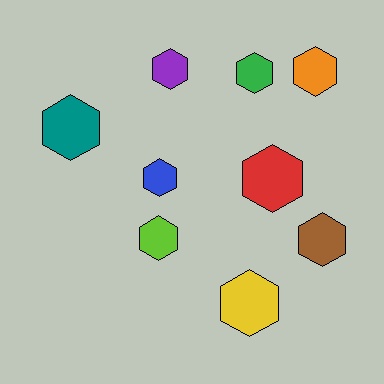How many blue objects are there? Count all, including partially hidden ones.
There is 1 blue object.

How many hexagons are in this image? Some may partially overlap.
There are 9 hexagons.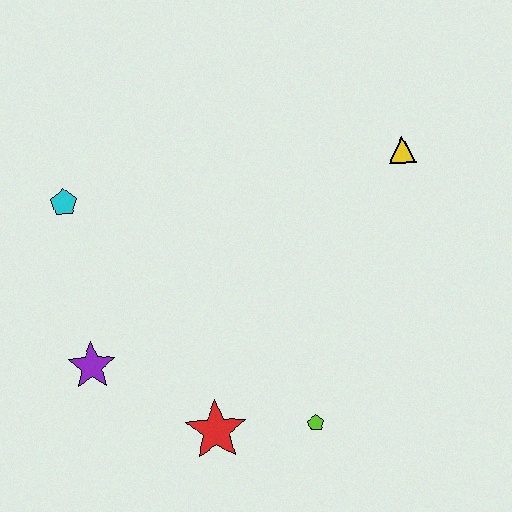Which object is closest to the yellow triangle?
The lime pentagon is closest to the yellow triangle.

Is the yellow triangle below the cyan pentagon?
No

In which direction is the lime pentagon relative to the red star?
The lime pentagon is to the right of the red star.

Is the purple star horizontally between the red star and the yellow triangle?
No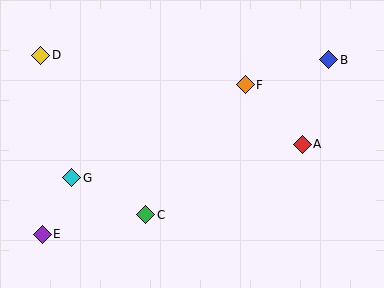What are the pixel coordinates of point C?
Point C is at (146, 215).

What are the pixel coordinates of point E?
Point E is at (42, 234).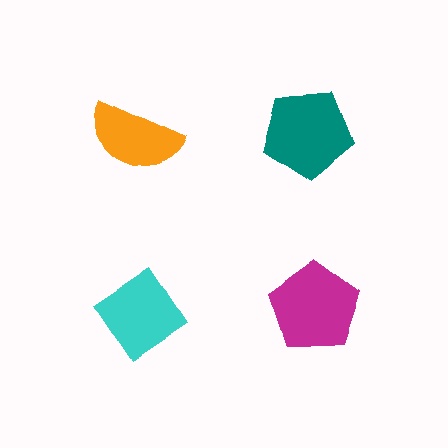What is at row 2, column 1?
A cyan diamond.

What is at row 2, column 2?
A magenta pentagon.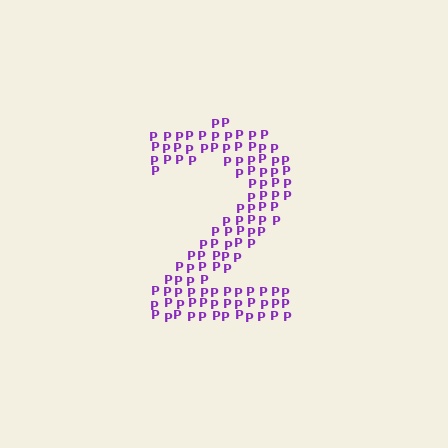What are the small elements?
The small elements are letter P's.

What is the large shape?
The large shape is the digit 2.